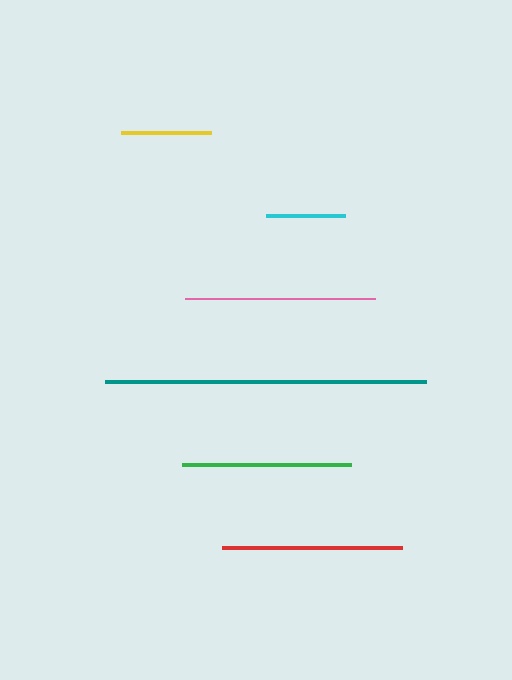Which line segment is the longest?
The teal line is the longest at approximately 321 pixels.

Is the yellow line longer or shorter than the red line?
The red line is longer than the yellow line.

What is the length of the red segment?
The red segment is approximately 180 pixels long.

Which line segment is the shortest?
The cyan line is the shortest at approximately 79 pixels.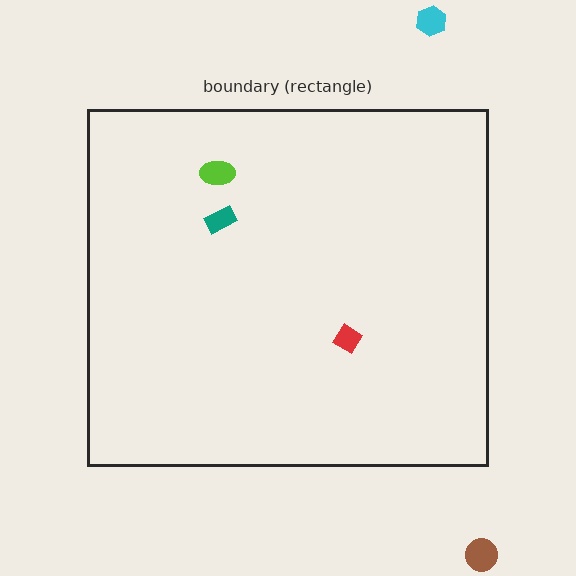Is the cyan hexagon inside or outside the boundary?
Outside.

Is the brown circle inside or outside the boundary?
Outside.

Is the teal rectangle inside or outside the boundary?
Inside.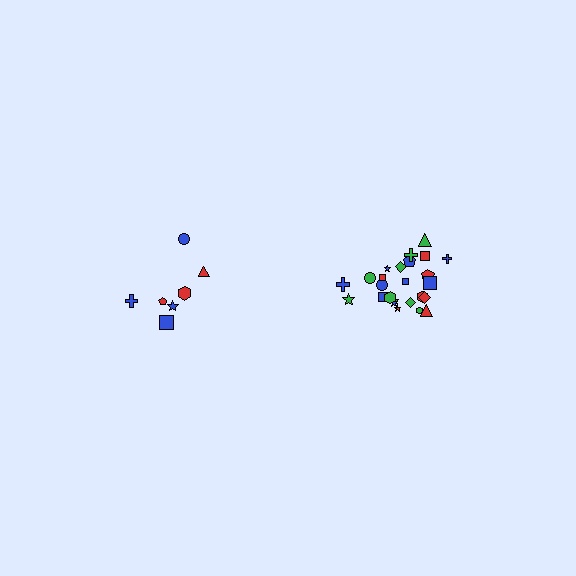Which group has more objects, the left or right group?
The right group.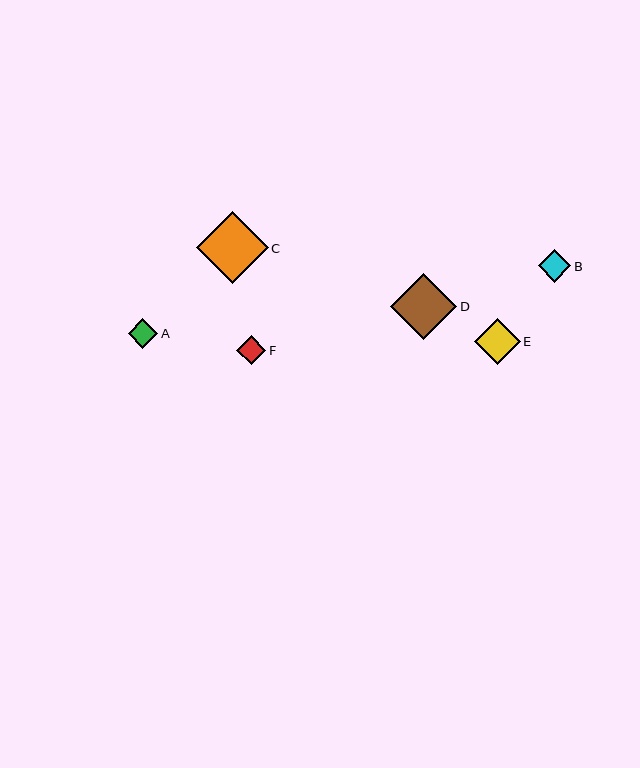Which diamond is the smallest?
Diamond A is the smallest with a size of approximately 29 pixels.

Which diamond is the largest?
Diamond C is the largest with a size of approximately 71 pixels.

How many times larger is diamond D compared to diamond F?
Diamond D is approximately 2.3 times the size of diamond F.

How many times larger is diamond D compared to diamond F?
Diamond D is approximately 2.3 times the size of diamond F.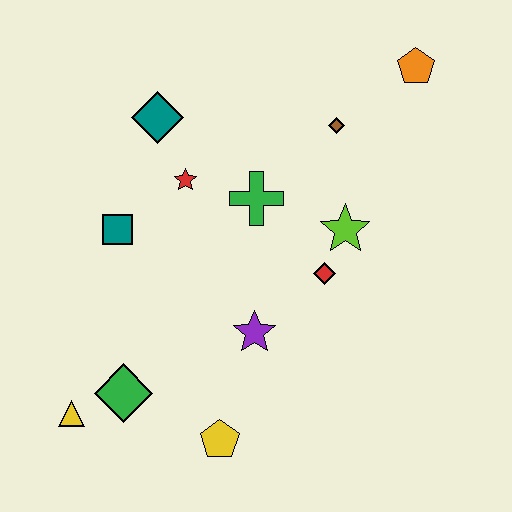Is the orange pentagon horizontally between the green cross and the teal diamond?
No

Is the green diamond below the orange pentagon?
Yes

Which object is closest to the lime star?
The red diamond is closest to the lime star.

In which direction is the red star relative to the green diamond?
The red star is above the green diamond.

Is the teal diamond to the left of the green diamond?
No